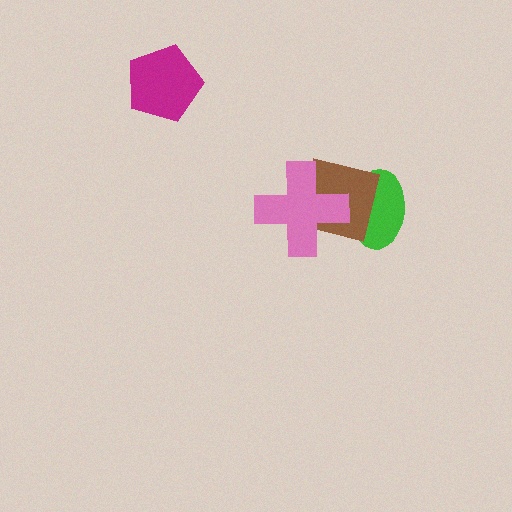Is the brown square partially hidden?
Yes, it is partially covered by another shape.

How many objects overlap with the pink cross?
2 objects overlap with the pink cross.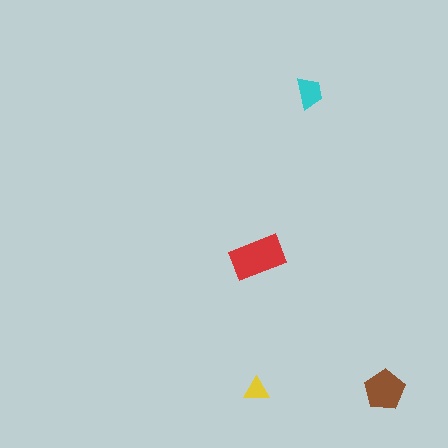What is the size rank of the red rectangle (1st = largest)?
1st.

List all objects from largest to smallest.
The red rectangle, the brown pentagon, the cyan trapezoid, the yellow triangle.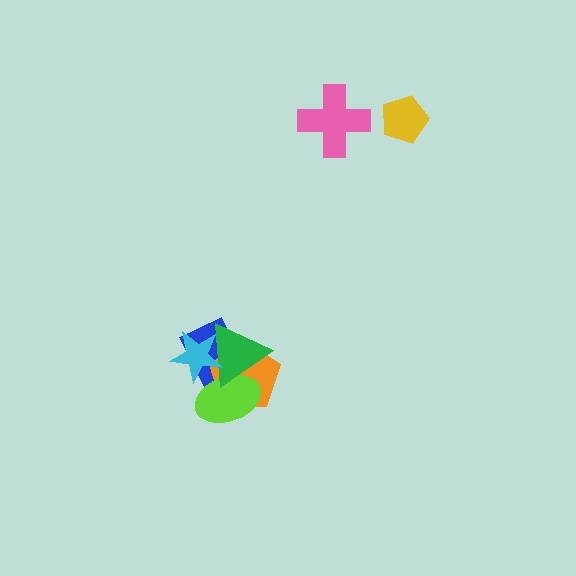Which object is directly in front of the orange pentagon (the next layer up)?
The lime ellipse is directly in front of the orange pentagon.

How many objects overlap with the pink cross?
0 objects overlap with the pink cross.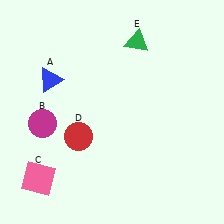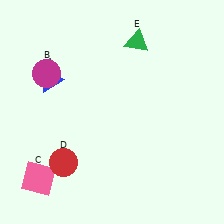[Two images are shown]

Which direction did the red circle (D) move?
The red circle (D) moved down.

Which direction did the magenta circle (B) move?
The magenta circle (B) moved up.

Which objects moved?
The objects that moved are: the magenta circle (B), the red circle (D).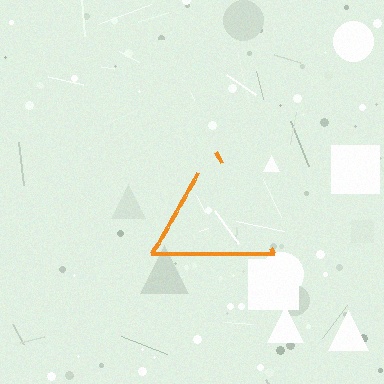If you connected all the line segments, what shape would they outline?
They would outline a triangle.